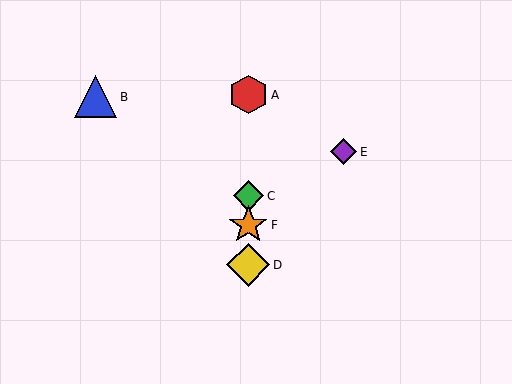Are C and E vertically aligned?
No, C is at x≈248 and E is at x≈344.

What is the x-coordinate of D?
Object D is at x≈248.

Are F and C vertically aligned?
Yes, both are at x≈248.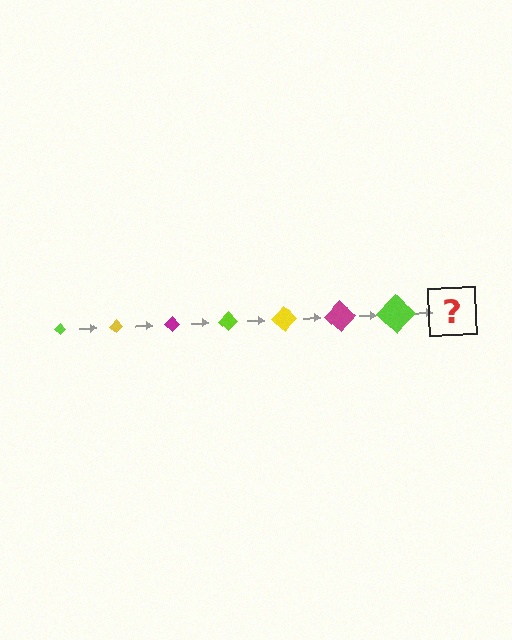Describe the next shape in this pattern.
It should be a yellow diamond, larger than the previous one.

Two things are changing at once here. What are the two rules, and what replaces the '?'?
The two rules are that the diamond grows larger each step and the color cycles through lime, yellow, and magenta. The '?' should be a yellow diamond, larger than the previous one.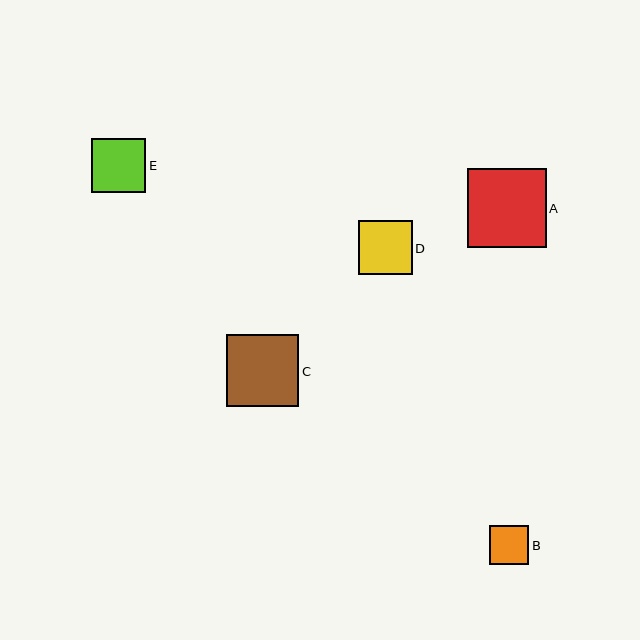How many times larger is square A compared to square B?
Square A is approximately 2.0 times the size of square B.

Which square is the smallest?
Square B is the smallest with a size of approximately 39 pixels.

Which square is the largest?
Square A is the largest with a size of approximately 79 pixels.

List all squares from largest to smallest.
From largest to smallest: A, C, E, D, B.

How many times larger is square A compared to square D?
Square A is approximately 1.5 times the size of square D.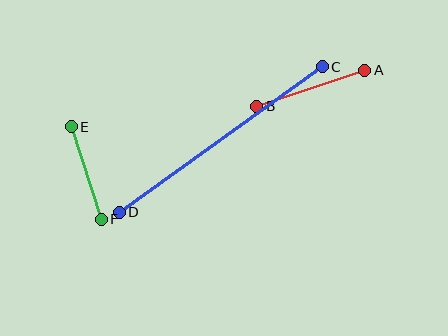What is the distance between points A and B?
The distance is approximately 114 pixels.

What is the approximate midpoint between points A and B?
The midpoint is at approximately (311, 88) pixels.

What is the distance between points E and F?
The distance is approximately 97 pixels.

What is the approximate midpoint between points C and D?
The midpoint is at approximately (221, 140) pixels.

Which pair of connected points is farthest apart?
Points C and D are farthest apart.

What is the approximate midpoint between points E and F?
The midpoint is at approximately (86, 173) pixels.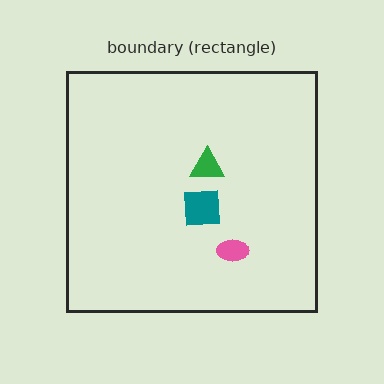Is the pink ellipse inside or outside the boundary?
Inside.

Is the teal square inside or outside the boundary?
Inside.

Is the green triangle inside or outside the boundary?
Inside.